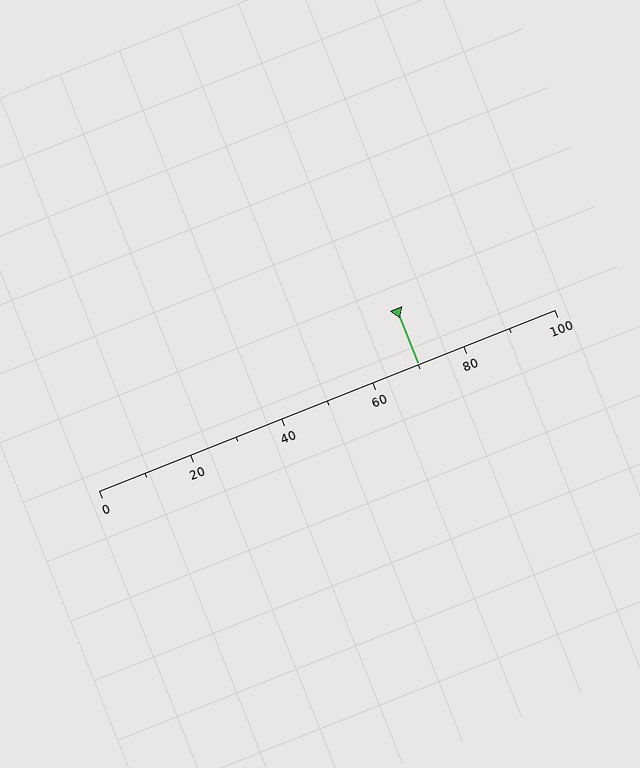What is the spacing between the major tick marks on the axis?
The major ticks are spaced 20 apart.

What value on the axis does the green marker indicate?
The marker indicates approximately 70.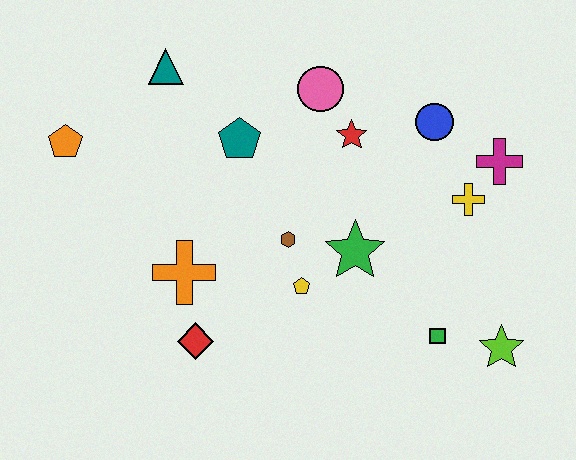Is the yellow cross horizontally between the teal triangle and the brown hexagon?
No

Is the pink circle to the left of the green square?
Yes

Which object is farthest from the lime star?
The orange pentagon is farthest from the lime star.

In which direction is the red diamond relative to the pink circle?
The red diamond is below the pink circle.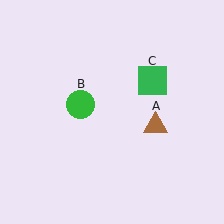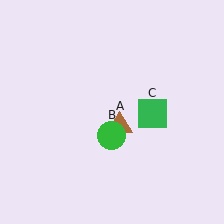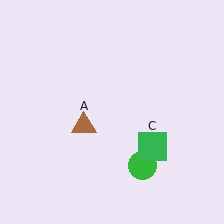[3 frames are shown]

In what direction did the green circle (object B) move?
The green circle (object B) moved down and to the right.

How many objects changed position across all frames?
3 objects changed position: brown triangle (object A), green circle (object B), green square (object C).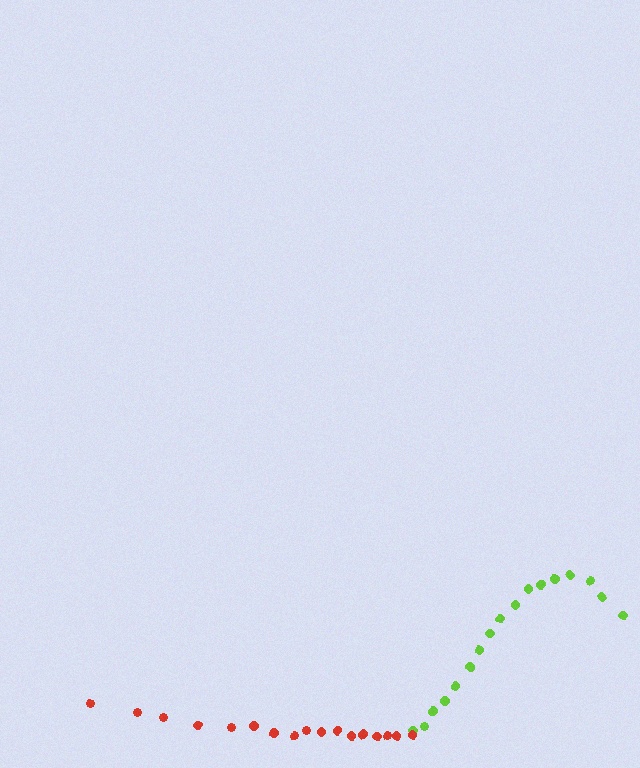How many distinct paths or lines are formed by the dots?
There are 2 distinct paths.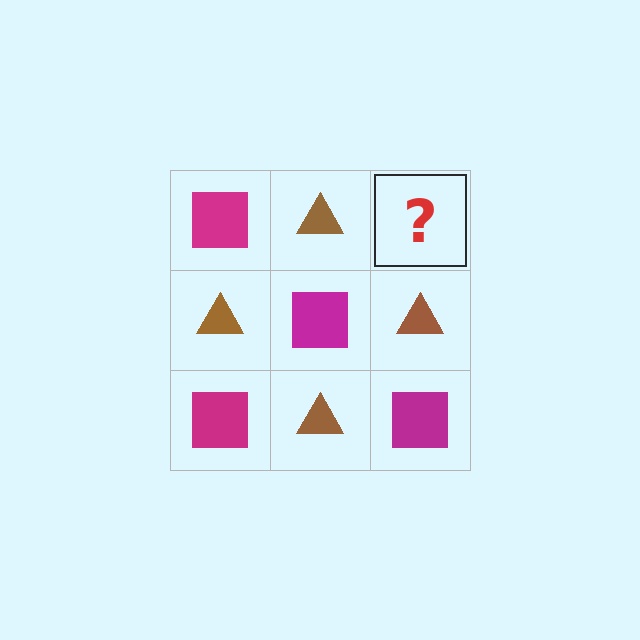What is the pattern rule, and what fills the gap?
The rule is that it alternates magenta square and brown triangle in a checkerboard pattern. The gap should be filled with a magenta square.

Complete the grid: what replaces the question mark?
The question mark should be replaced with a magenta square.